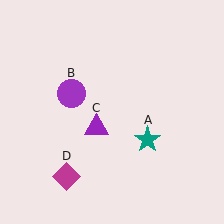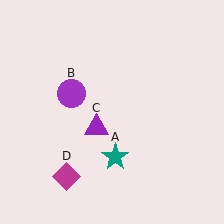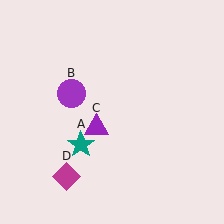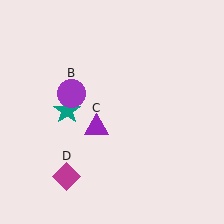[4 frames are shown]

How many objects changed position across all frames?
1 object changed position: teal star (object A).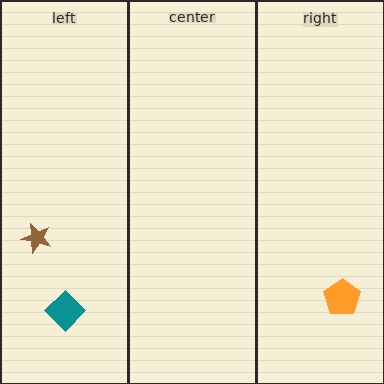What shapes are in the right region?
The orange pentagon.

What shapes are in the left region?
The brown star, the teal diamond.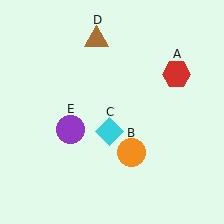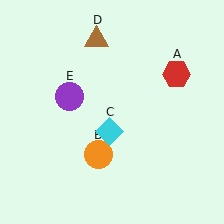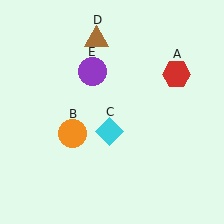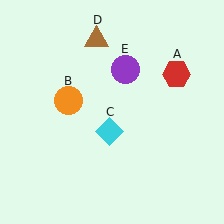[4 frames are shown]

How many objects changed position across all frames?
2 objects changed position: orange circle (object B), purple circle (object E).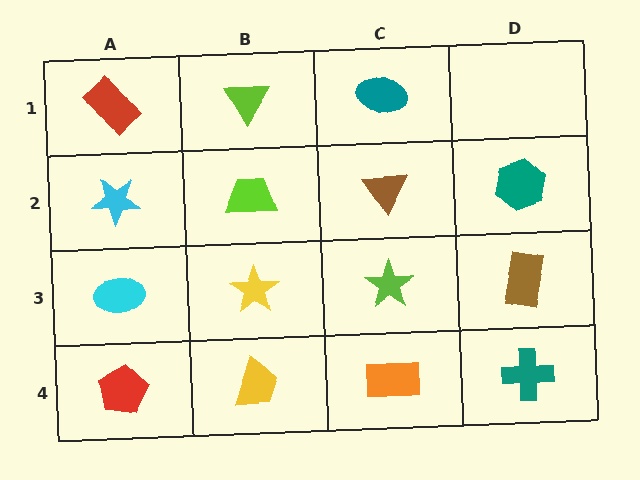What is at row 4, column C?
An orange rectangle.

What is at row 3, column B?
A yellow star.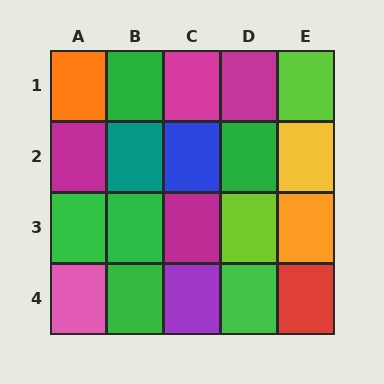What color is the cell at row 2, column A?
Magenta.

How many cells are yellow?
1 cell is yellow.